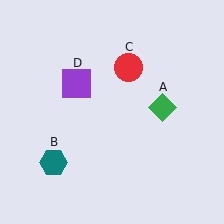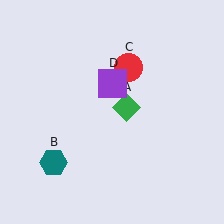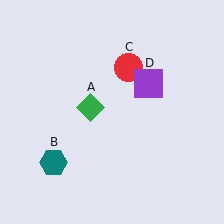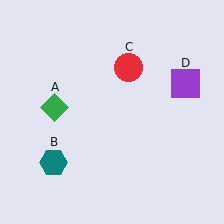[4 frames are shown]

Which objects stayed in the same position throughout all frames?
Teal hexagon (object B) and red circle (object C) remained stationary.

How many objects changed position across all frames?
2 objects changed position: green diamond (object A), purple square (object D).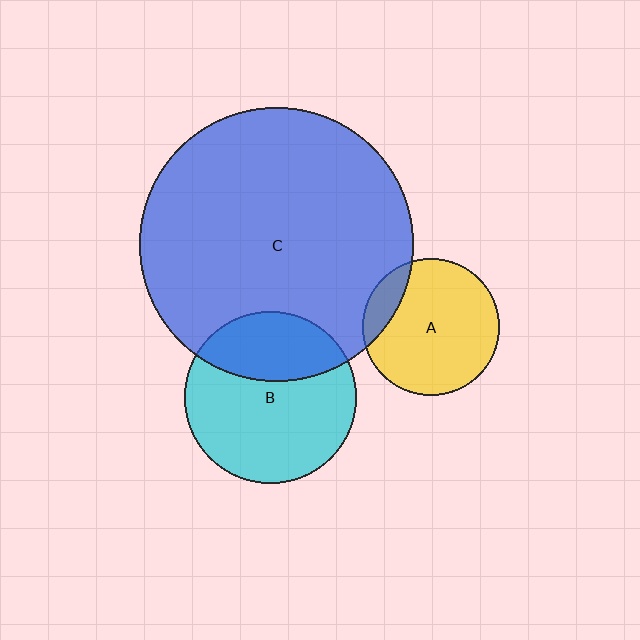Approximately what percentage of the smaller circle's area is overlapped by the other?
Approximately 15%.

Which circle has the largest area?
Circle C (blue).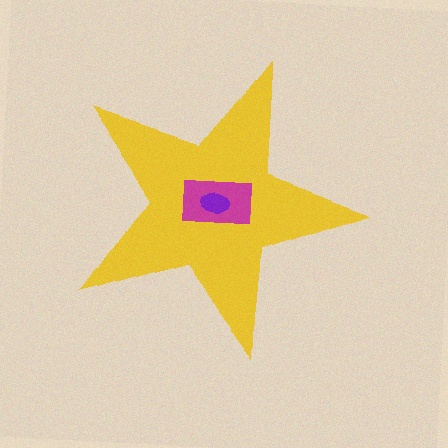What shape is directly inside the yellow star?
The magenta rectangle.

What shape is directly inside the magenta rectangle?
The purple ellipse.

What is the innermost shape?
The purple ellipse.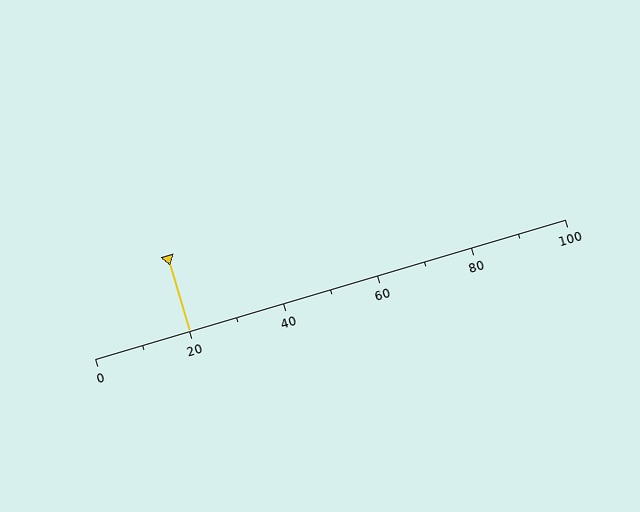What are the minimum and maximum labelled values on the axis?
The axis runs from 0 to 100.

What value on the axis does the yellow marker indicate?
The marker indicates approximately 20.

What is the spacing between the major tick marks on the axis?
The major ticks are spaced 20 apart.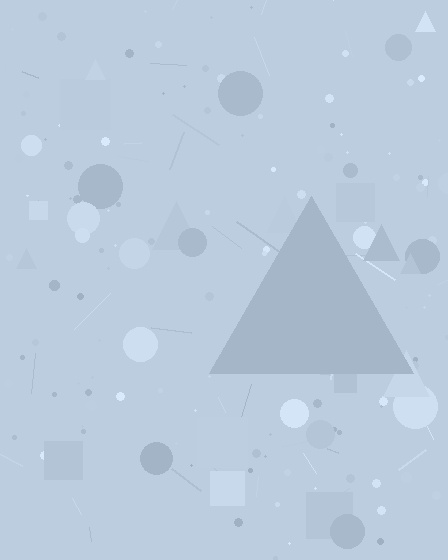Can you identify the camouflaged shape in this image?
The camouflaged shape is a triangle.